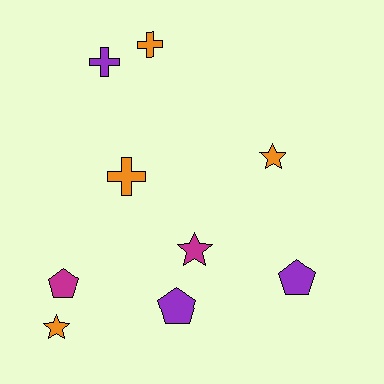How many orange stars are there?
There are 2 orange stars.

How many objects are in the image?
There are 9 objects.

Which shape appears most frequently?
Star, with 3 objects.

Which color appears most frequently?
Orange, with 4 objects.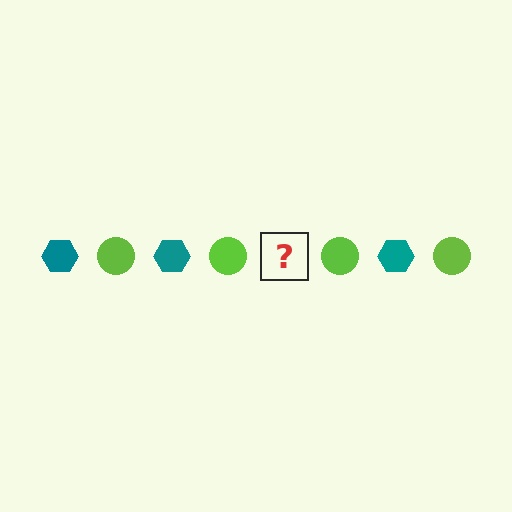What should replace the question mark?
The question mark should be replaced with a teal hexagon.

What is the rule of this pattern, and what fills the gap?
The rule is that the pattern alternates between teal hexagon and lime circle. The gap should be filled with a teal hexagon.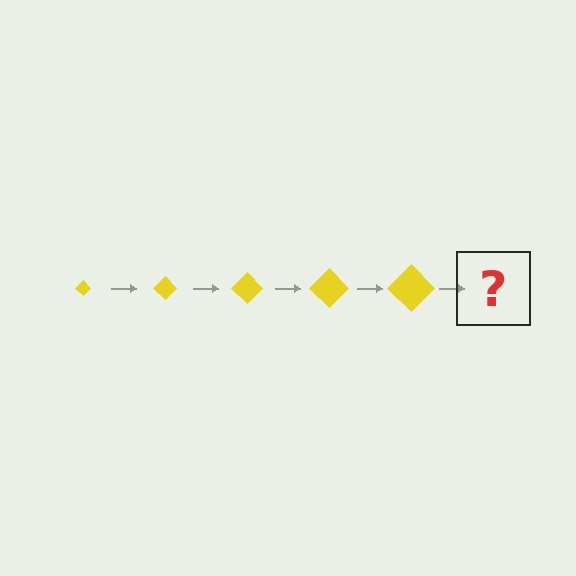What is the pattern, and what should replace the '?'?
The pattern is that the diamond gets progressively larger each step. The '?' should be a yellow diamond, larger than the previous one.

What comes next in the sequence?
The next element should be a yellow diamond, larger than the previous one.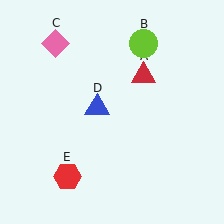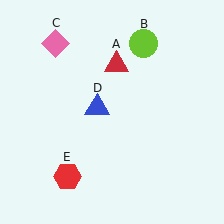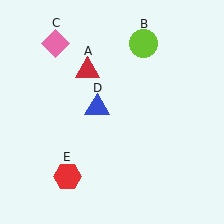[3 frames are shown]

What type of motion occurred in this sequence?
The red triangle (object A) rotated counterclockwise around the center of the scene.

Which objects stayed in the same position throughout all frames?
Lime circle (object B) and pink diamond (object C) and blue triangle (object D) and red hexagon (object E) remained stationary.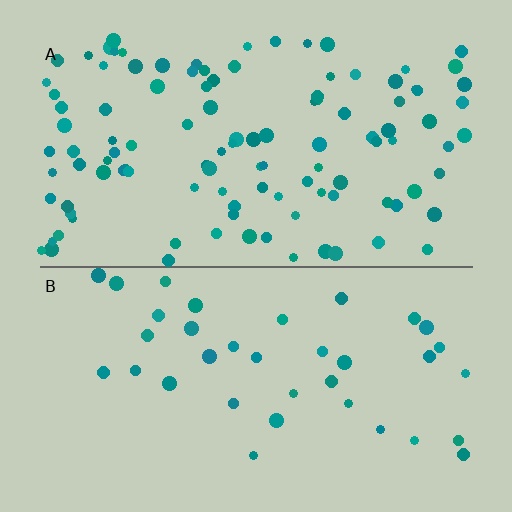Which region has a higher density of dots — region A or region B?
A (the top).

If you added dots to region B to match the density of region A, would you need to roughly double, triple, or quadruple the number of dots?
Approximately triple.